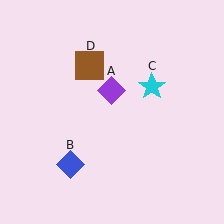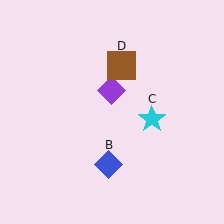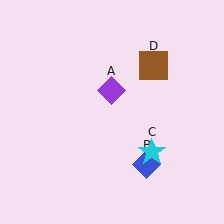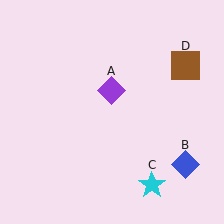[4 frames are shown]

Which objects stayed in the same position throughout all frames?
Purple diamond (object A) remained stationary.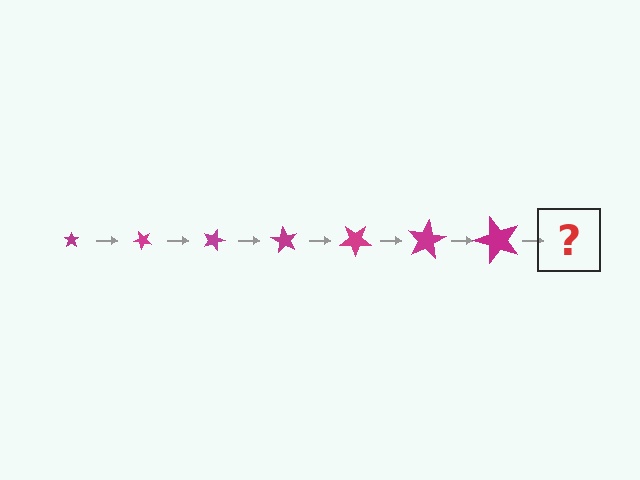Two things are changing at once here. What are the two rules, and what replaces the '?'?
The two rules are that the star grows larger each step and it rotates 45 degrees each step. The '?' should be a star, larger than the previous one and rotated 315 degrees from the start.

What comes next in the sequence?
The next element should be a star, larger than the previous one and rotated 315 degrees from the start.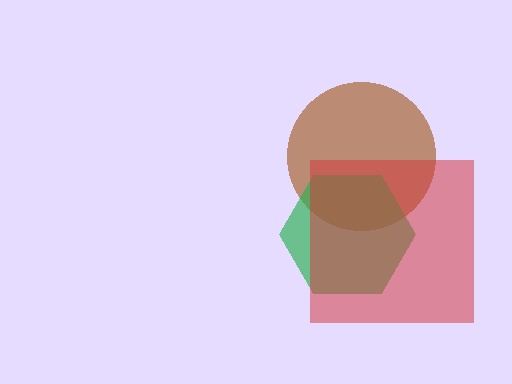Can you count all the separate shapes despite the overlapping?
Yes, there are 3 separate shapes.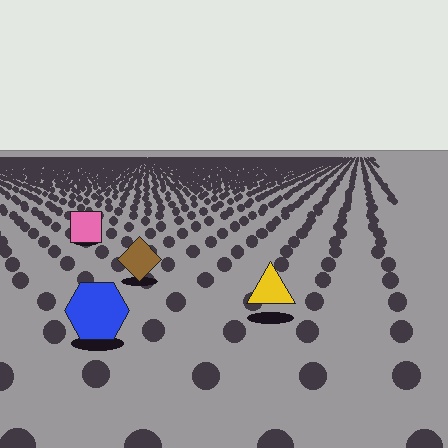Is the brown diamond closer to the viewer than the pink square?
Yes. The brown diamond is closer — you can tell from the texture gradient: the ground texture is coarser near it.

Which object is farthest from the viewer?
The pink square is farthest from the viewer. It appears smaller and the ground texture around it is denser.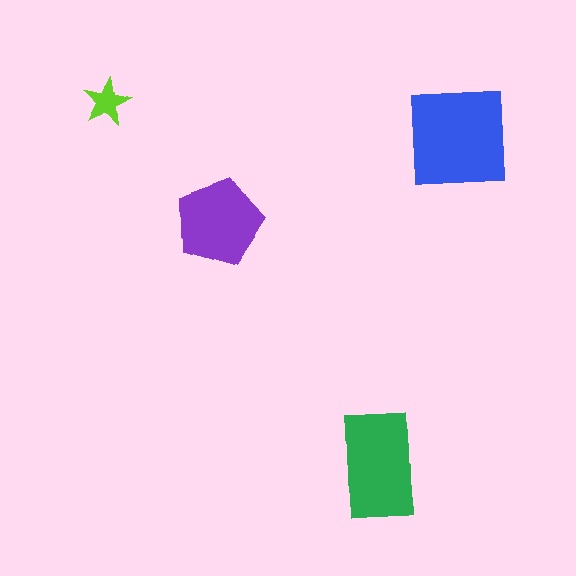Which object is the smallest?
The lime star.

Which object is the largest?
The blue square.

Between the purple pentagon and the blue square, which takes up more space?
The blue square.